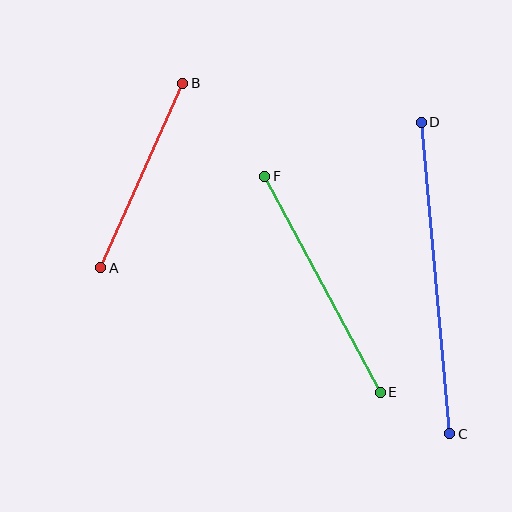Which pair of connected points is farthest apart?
Points C and D are farthest apart.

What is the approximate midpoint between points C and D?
The midpoint is at approximately (435, 278) pixels.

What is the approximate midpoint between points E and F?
The midpoint is at approximately (322, 284) pixels.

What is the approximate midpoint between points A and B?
The midpoint is at approximately (142, 176) pixels.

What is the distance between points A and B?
The distance is approximately 202 pixels.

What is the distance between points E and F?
The distance is approximately 245 pixels.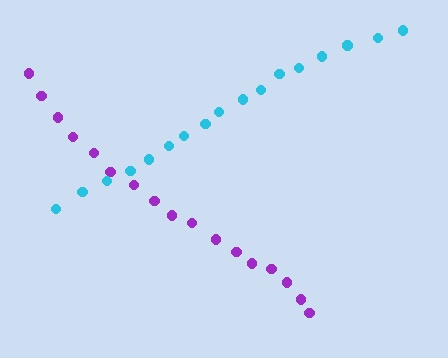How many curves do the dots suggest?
There are 2 distinct paths.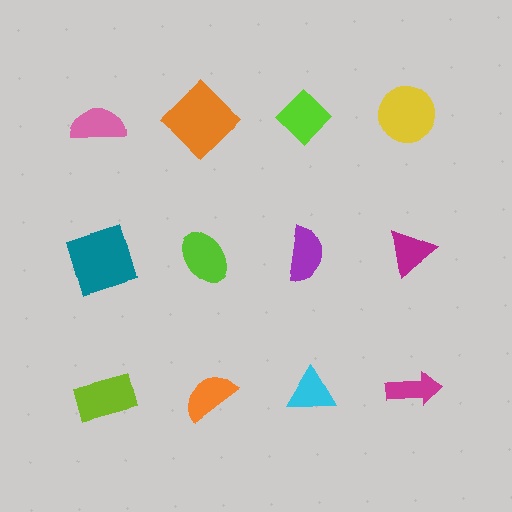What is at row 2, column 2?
A lime ellipse.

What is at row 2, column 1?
A teal square.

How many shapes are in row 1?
4 shapes.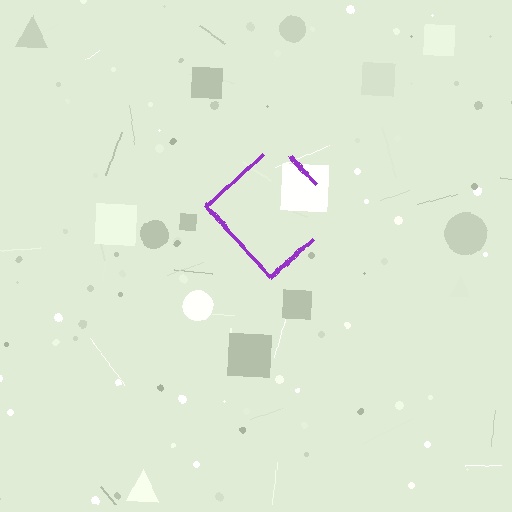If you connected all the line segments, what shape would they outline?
They would outline a diamond.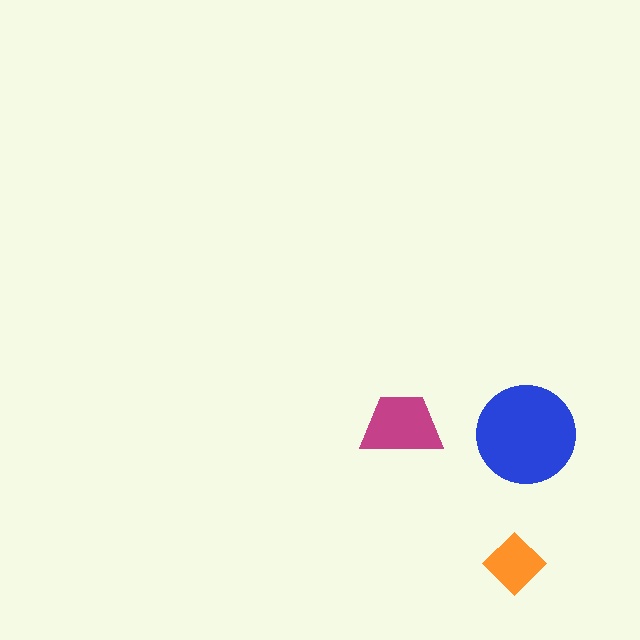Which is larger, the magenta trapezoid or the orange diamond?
The magenta trapezoid.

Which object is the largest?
The blue circle.